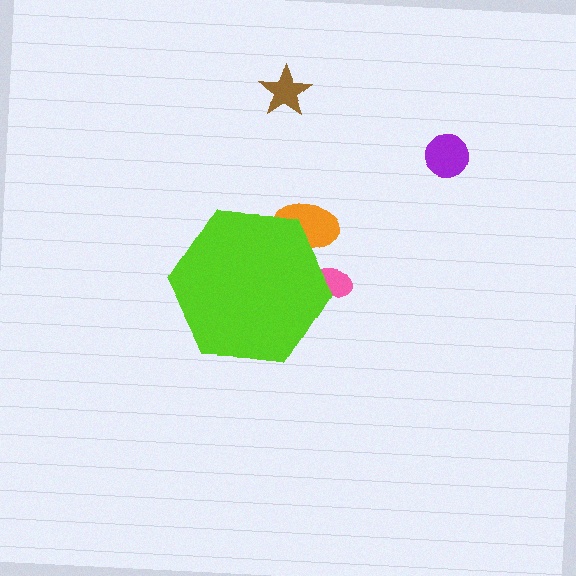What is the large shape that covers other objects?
A lime hexagon.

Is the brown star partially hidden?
No, the brown star is fully visible.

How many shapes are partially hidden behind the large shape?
2 shapes are partially hidden.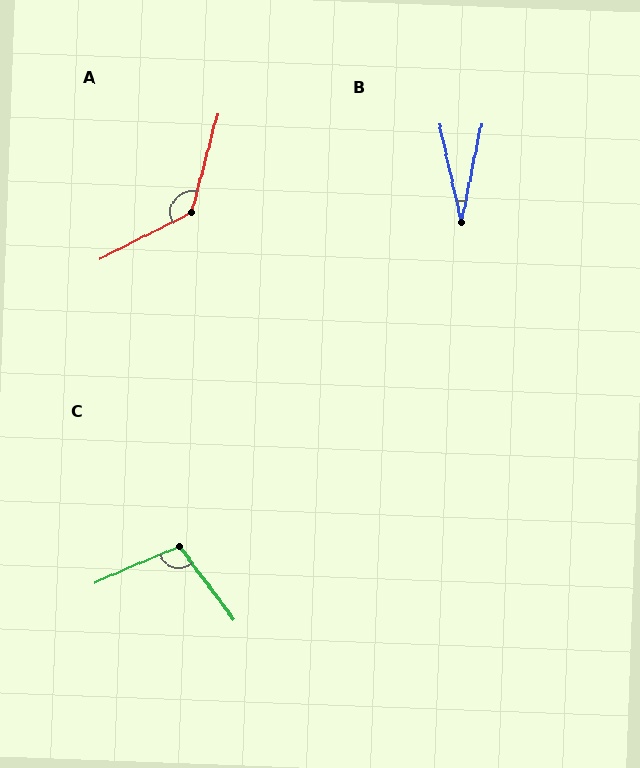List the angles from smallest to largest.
B (24°), C (103°), A (132°).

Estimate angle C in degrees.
Approximately 103 degrees.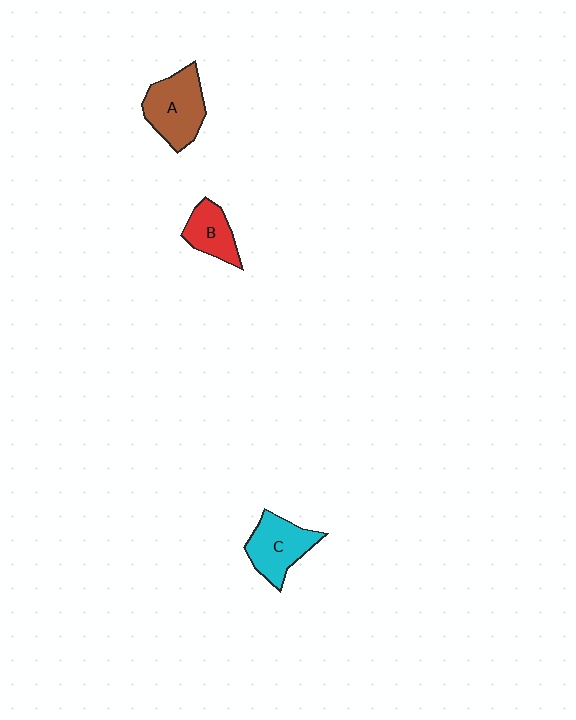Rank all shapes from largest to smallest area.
From largest to smallest: A (brown), C (cyan), B (red).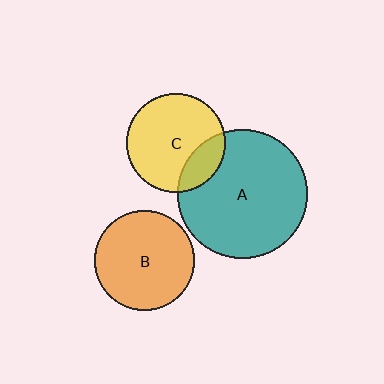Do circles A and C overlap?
Yes.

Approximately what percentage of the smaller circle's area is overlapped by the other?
Approximately 20%.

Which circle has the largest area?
Circle A (teal).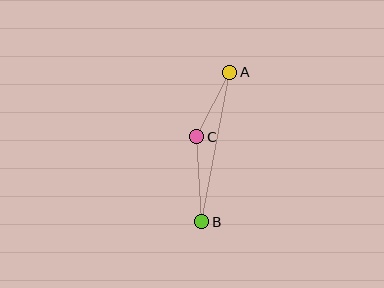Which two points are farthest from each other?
Points A and B are farthest from each other.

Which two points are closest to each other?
Points A and C are closest to each other.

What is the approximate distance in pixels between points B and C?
The distance between B and C is approximately 85 pixels.